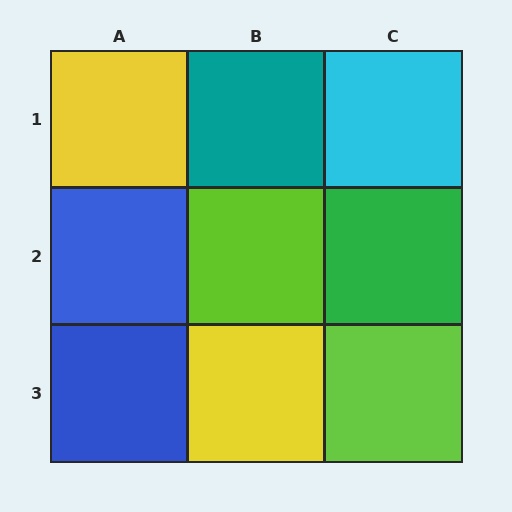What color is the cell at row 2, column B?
Lime.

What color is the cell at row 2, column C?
Green.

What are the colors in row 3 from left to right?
Blue, yellow, lime.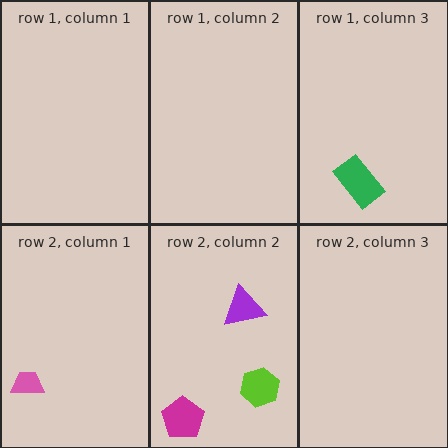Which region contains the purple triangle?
The row 2, column 2 region.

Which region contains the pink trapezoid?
The row 2, column 1 region.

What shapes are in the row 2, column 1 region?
The pink trapezoid.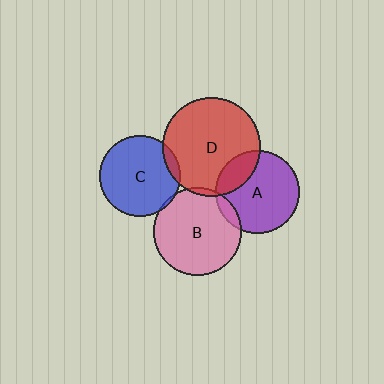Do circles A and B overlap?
Yes.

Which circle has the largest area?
Circle D (red).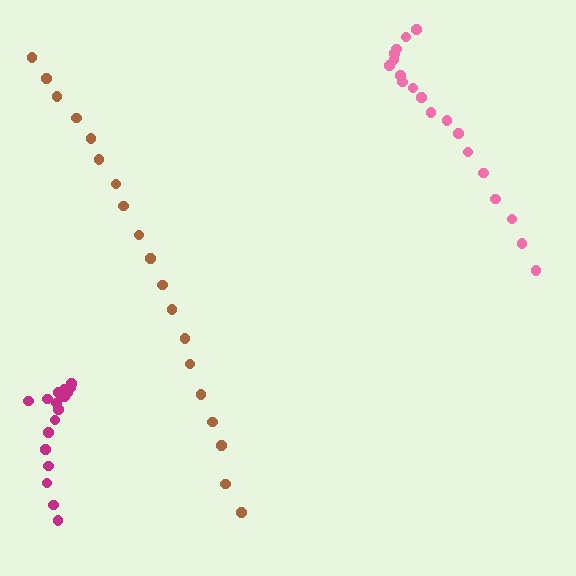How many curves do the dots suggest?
There are 3 distinct paths.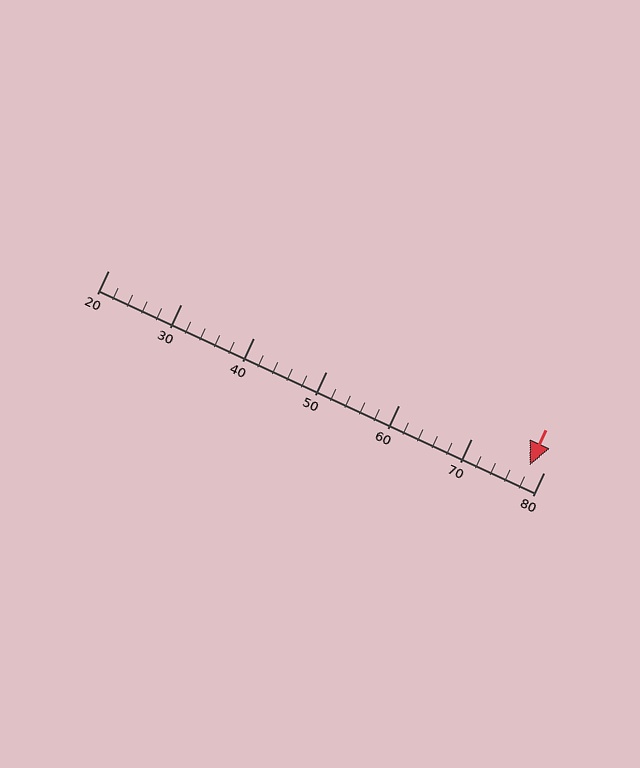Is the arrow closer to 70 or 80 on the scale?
The arrow is closer to 80.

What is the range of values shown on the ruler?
The ruler shows values from 20 to 80.